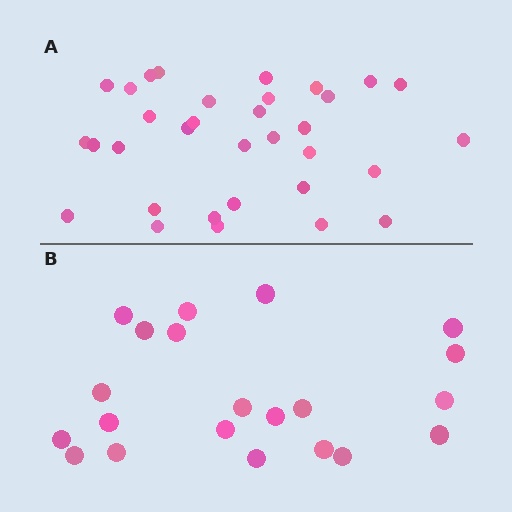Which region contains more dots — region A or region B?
Region A (the top region) has more dots.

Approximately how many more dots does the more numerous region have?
Region A has roughly 12 or so more dots than region B.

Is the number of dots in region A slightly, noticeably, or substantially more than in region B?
Region A has substantially more. The ratio is roughly 1.6 to 1.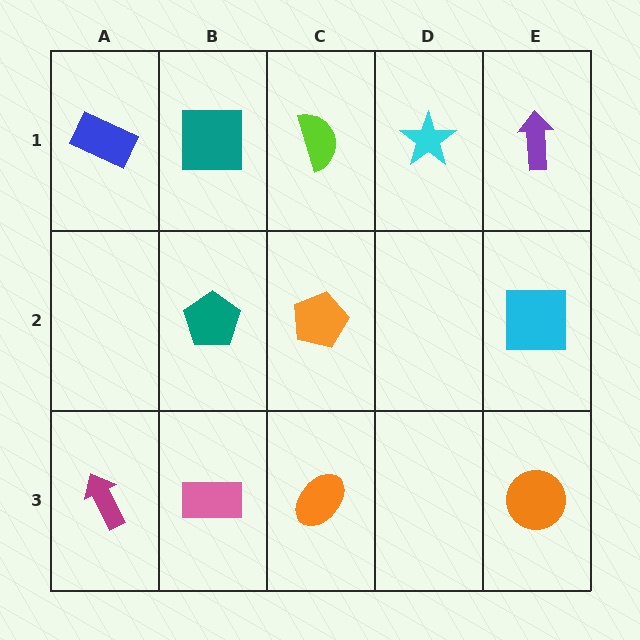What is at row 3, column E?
An orange circle.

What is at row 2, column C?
An orange pentagon.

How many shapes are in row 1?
5 shapes.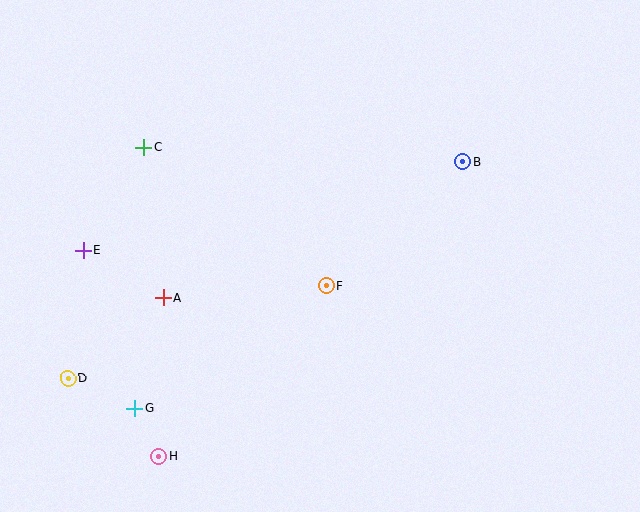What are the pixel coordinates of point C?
Point C is at (143, 147).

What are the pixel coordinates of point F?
Point F is at (326, 285).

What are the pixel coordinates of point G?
Point G is at (135, 408).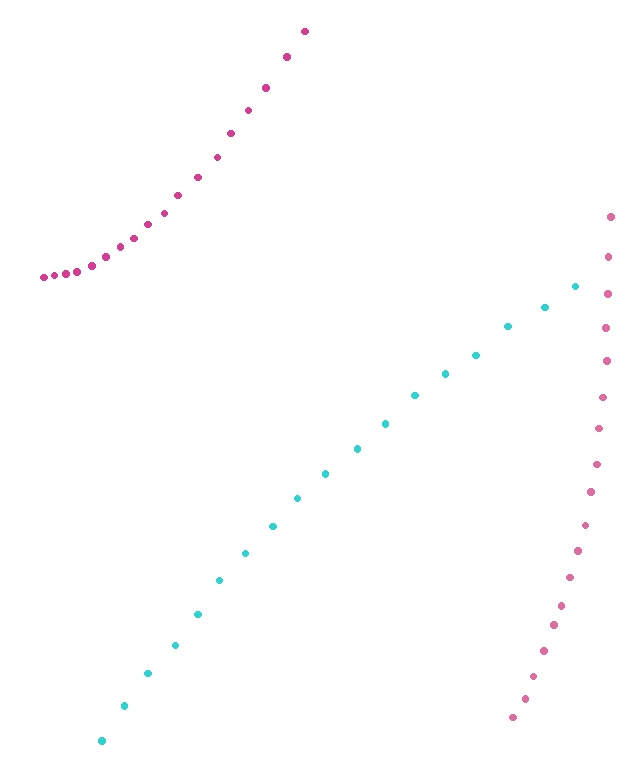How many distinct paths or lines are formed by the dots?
There are 3 distinct paths.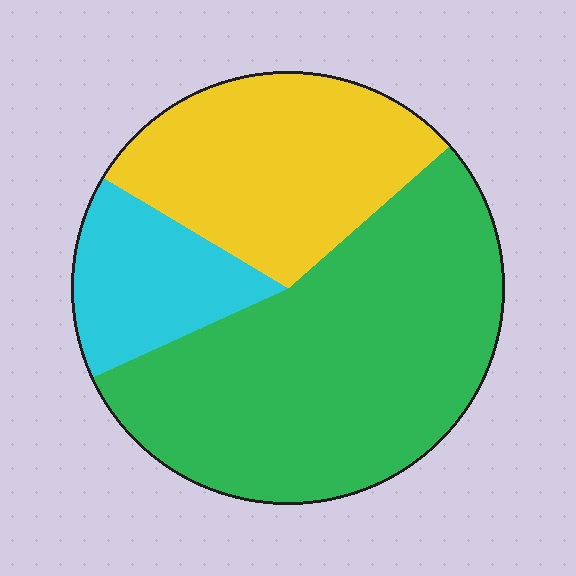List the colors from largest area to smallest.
From largest to smallest: green, yellow, cyan.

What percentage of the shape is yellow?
Yellow takes up between a sixth and a third of the shape.